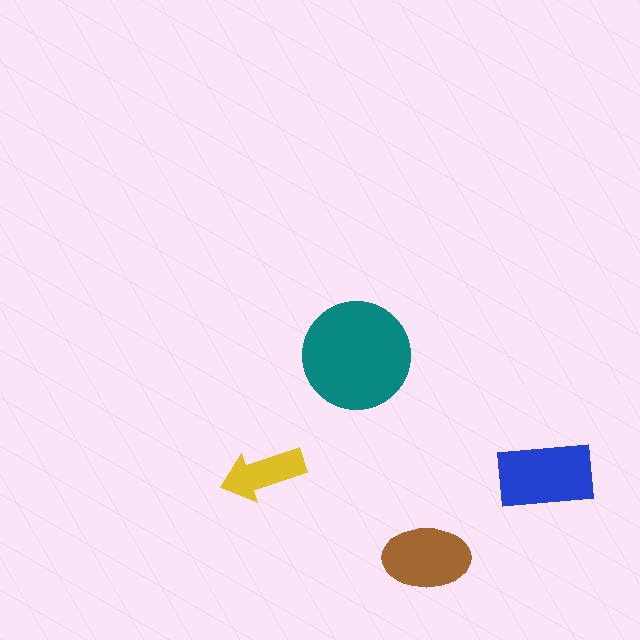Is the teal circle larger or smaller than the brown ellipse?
Larger.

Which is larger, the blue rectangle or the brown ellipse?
The blue rectangle.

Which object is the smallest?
The yellow arrow.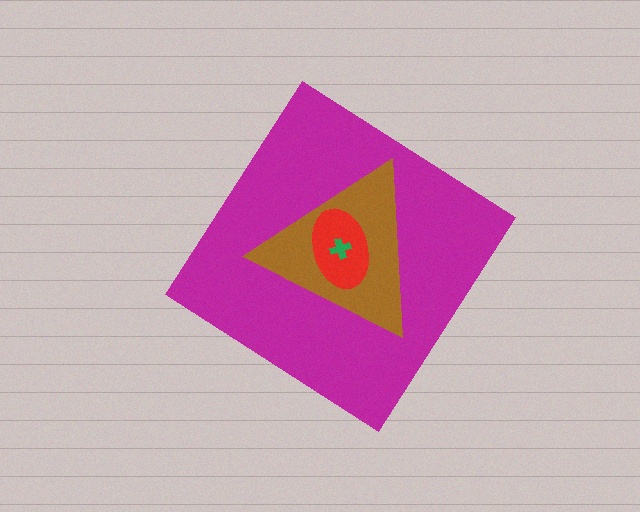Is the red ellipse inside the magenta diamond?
Yes.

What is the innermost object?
The green cross.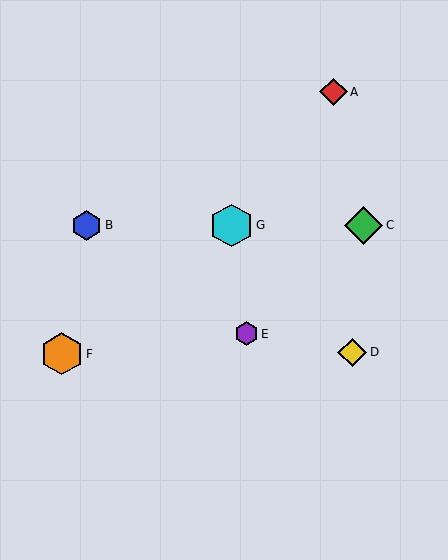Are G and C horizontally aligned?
Yes, both are at y≈225.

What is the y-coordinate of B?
Object B is at y≈225.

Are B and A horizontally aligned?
No, B is at y≈225 and A is at y≈92.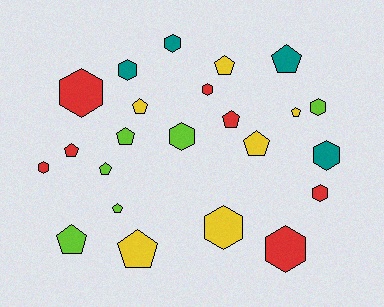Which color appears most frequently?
Red, with 7 objects.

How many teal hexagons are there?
There are 3 teal hexagons.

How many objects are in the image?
There are 23 objects.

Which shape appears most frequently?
Pentagon, with 12 objects.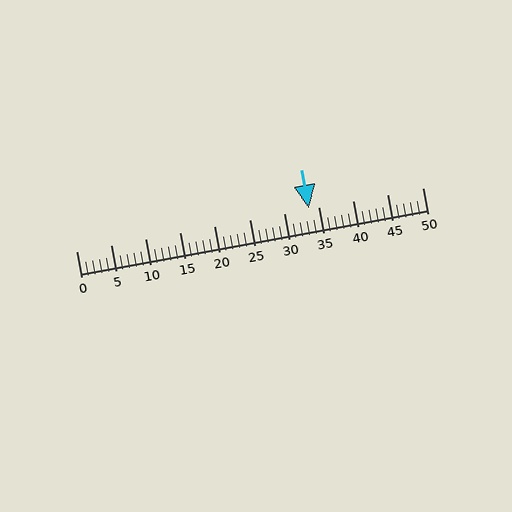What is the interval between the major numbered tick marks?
The major tick marks are spaced 5 units apart.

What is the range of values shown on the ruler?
The ruler shows values from 0 to 50.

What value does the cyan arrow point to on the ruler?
The cyan arrow points to approximately 34.